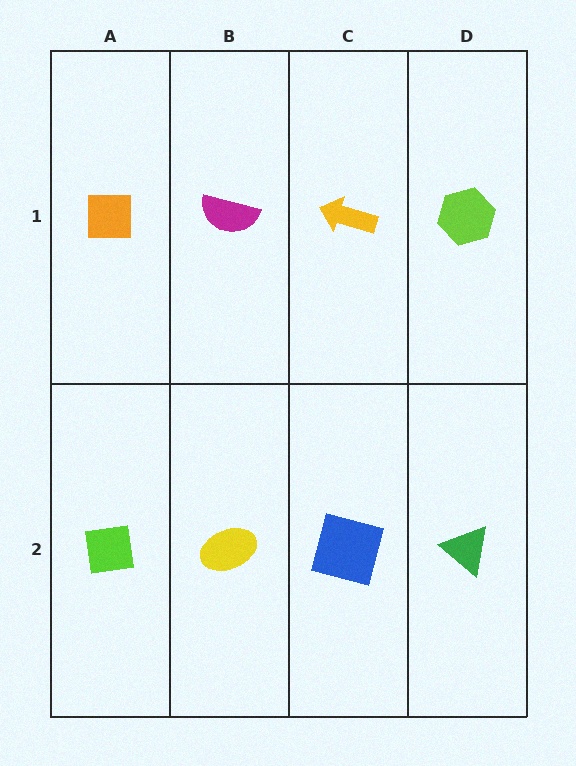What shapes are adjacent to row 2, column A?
An orange square (row 1, column A), a yellow ellipse (row 2, column B).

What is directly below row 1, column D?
A green triangle.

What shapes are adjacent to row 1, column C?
A blue square (row 2, column C), a magenta semicircle (row 1, column B), a lime hexagon (row 1, column D).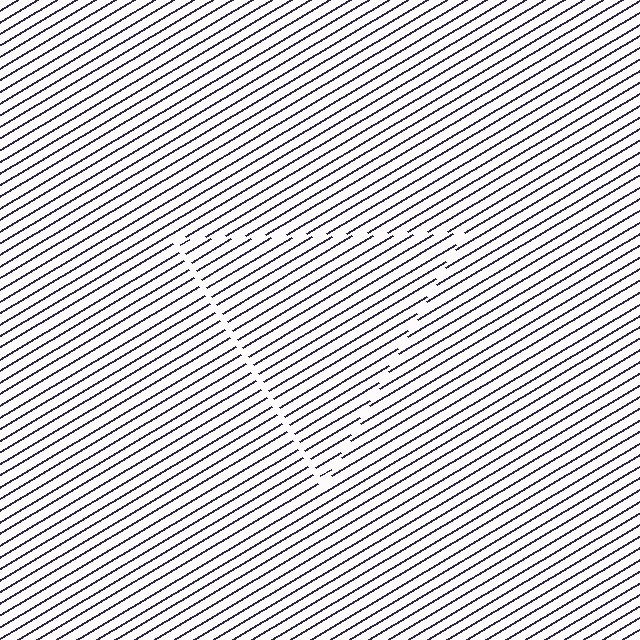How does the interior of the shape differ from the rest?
The interior of the shape contains the same grating, shifted by half a period — the contour is defined by the phase discontinuity where line-ends from the inner and outer gratings abut.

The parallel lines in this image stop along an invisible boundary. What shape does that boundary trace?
An illusory triangle. The interior of the shape contains the same grating, shifted by half a period — the contour is defined by the phase discontinuity where line-ends from the inner and outer gratings abut.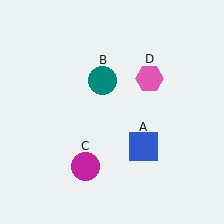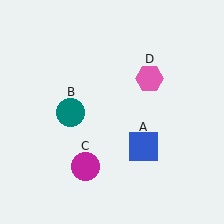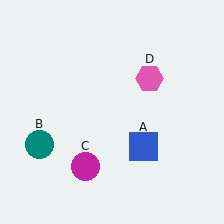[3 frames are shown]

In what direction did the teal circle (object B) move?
The teal circle (object B) moved down and to the left.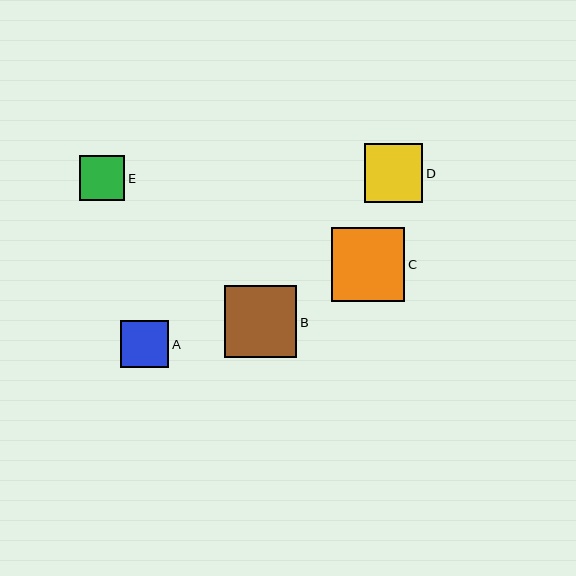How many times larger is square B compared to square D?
Square B is approximately 1.2 times the size of square D.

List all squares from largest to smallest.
From largest to smallest: C, B, D, A, E.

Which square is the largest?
Square C is the largest with a size of approximately 74 pixels.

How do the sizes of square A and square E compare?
Square A and square E are approximately the same size.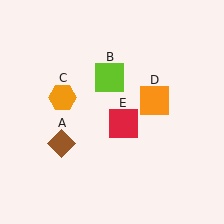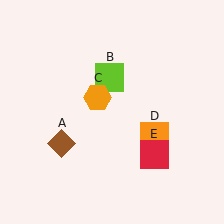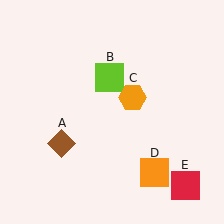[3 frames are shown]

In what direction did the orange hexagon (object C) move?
The orange hexagon (object C) moved right.